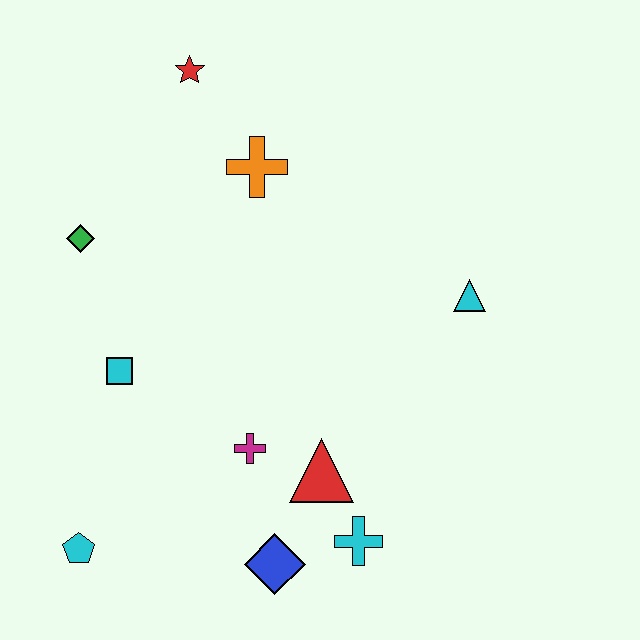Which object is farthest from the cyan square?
The cyan triangle is farthest from the cyan square.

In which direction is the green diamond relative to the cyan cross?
The green diamond is above the cyan cross.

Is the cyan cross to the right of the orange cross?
Yes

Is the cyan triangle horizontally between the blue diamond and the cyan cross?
No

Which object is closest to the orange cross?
The red star is closest to the orange cross.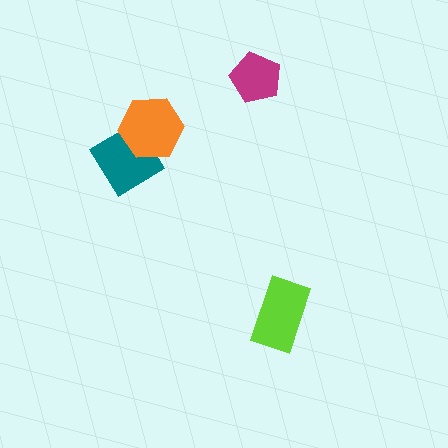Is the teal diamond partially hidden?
Yes, it is partially covered by another shape.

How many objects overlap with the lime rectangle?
0 objects overlap with the lime rectangle.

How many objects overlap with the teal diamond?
1 object overlaps with the teal diamond.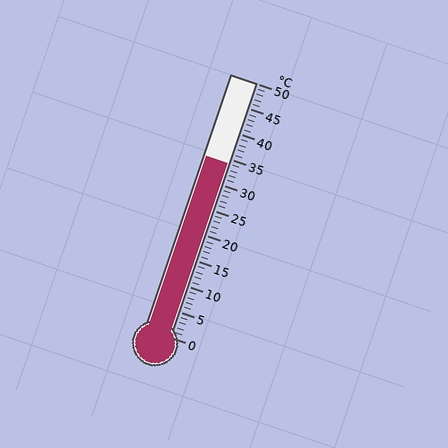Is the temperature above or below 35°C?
The temperature is below 35°C.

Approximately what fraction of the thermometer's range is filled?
The thermometer is filled to approximately 70% of its range.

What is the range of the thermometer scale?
The thermometer scale ranges from 0°C to 50°C.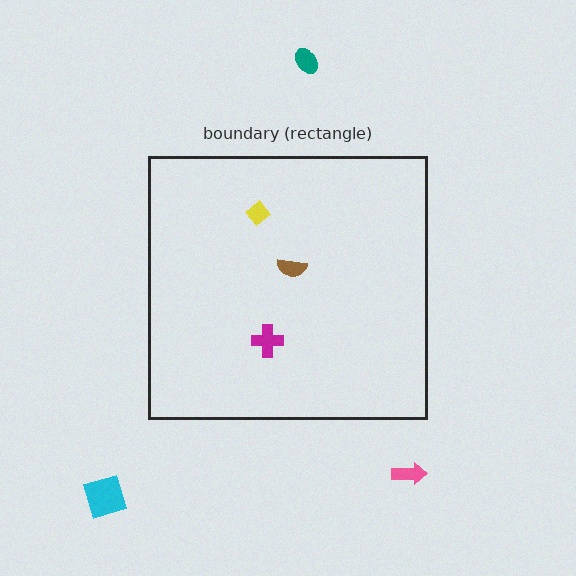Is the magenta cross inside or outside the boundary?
Inside.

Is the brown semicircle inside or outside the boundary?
Inside.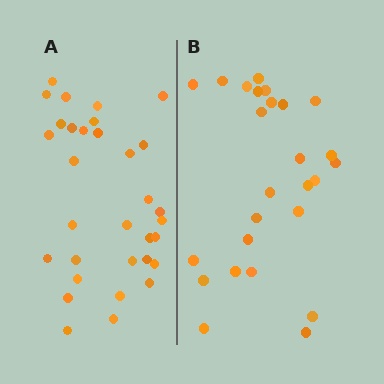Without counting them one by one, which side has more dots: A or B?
Region A (the left region) has more dots.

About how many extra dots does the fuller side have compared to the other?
Region A has about 6 more dots than region B.